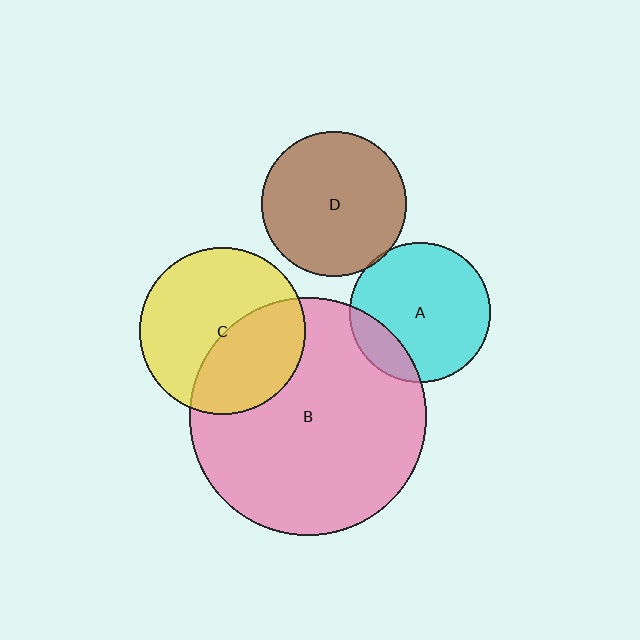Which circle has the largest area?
Circle B (pink).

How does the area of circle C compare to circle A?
Approximately 1.4 times.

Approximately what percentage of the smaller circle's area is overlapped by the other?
Approximately 15%.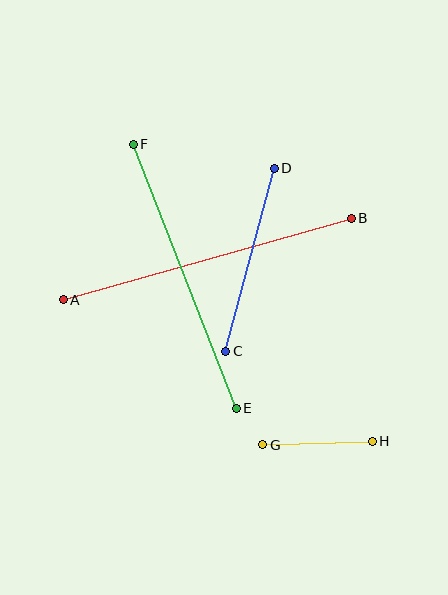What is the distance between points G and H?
The distance is approximately 110 pixels.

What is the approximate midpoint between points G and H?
The midpoint is at approximately (317, 443) pixels.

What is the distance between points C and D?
The distance is approximately 189 pixels.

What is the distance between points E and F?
The distance is approximately 283 pixels.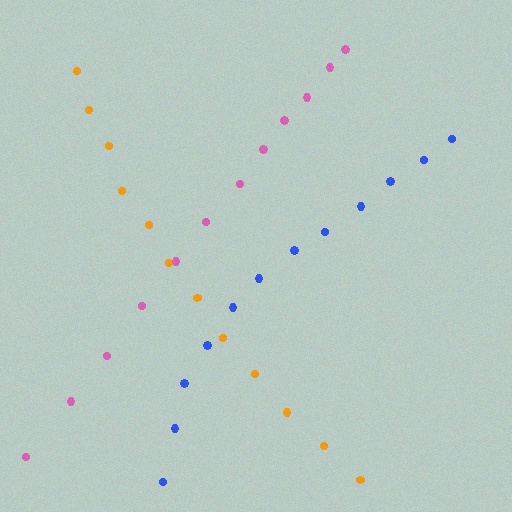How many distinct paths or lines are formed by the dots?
There are 3 distinct paths.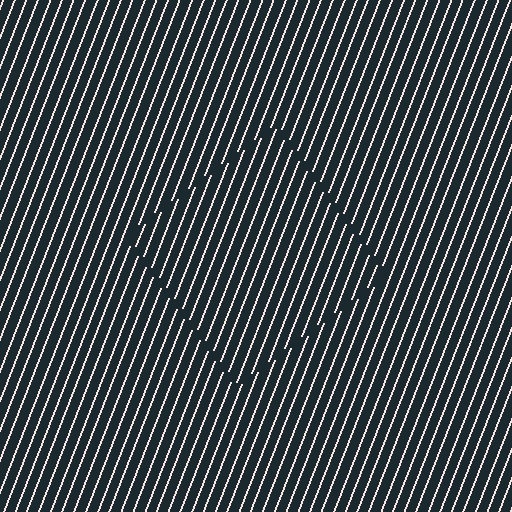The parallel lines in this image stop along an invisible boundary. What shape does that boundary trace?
An illusory square. The interior of the shape contains the same grating, shifted by half a period — the contour is defined by the phase discontinuity where line-ends from the inner and outer gratings abut.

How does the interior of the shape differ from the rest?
The interior of the shape contains the same grating, shifted by half a period — the contour is defined by the phase discontinuity where line-ends from the inner and outer gratings abut.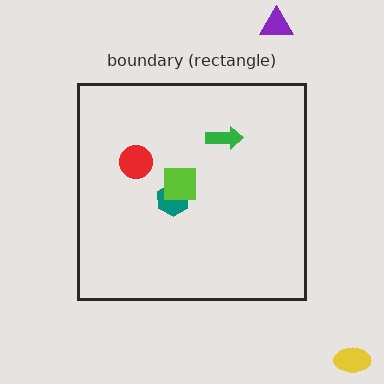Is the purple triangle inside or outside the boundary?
Outside.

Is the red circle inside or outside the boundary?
Inside.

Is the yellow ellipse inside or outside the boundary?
Outside.